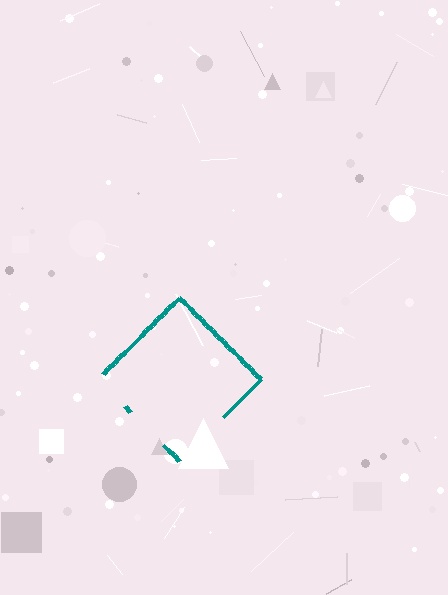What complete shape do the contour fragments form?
The contour fragments form a diamond.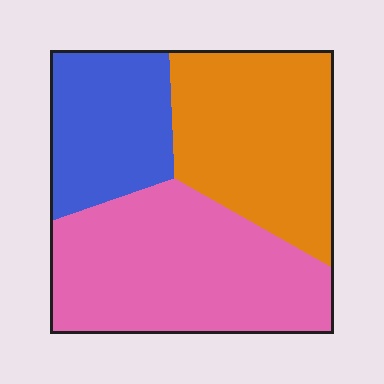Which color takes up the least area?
Blue, at roughly 25%.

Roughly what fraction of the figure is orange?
Orange covers roughly 35% of the figure.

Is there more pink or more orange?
Pink.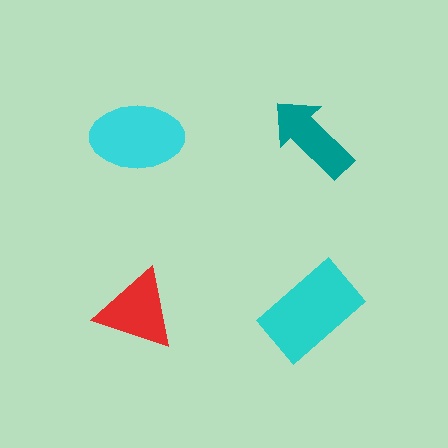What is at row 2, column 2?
A cyan rectangle.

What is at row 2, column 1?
A red triangle.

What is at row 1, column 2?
A teal arrow.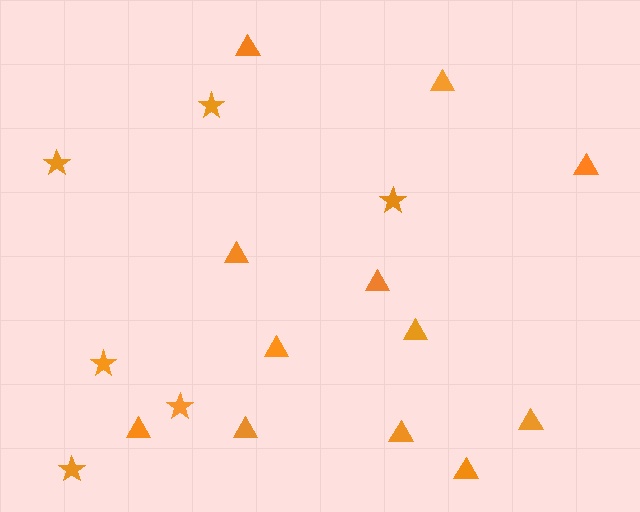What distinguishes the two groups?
There are 2 groups: one group of stars (6) and one group of triangles (12).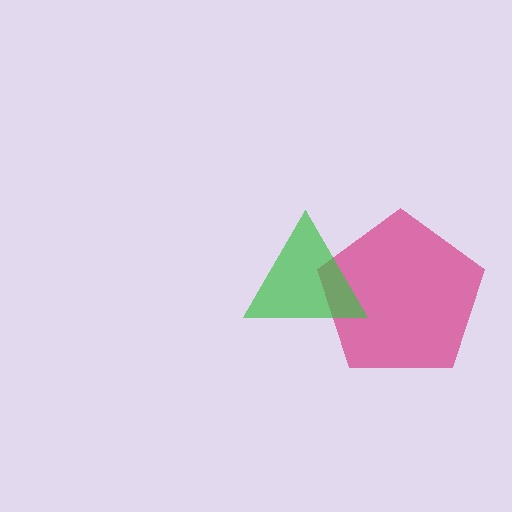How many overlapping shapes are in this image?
There are 2 overlapping shapes in the image.